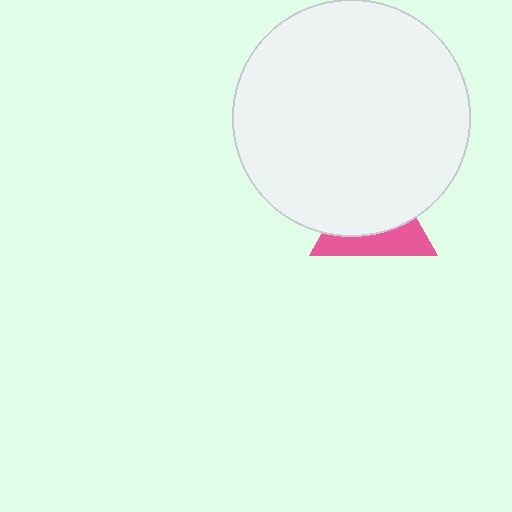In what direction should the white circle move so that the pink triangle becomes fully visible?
The white circle should move up. That is the shortest direction to clear the overlap and leave the pink triangle fully visible.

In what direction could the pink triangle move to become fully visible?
The pink triangle could move down. That would shift it out from behind the white circle entirely.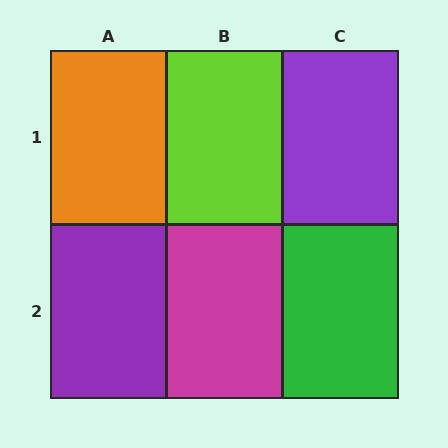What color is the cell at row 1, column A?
Orange.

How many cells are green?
1 cell is green.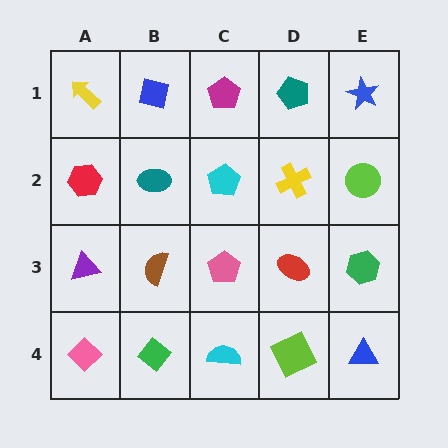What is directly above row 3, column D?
A yellow cross.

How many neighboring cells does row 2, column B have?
4.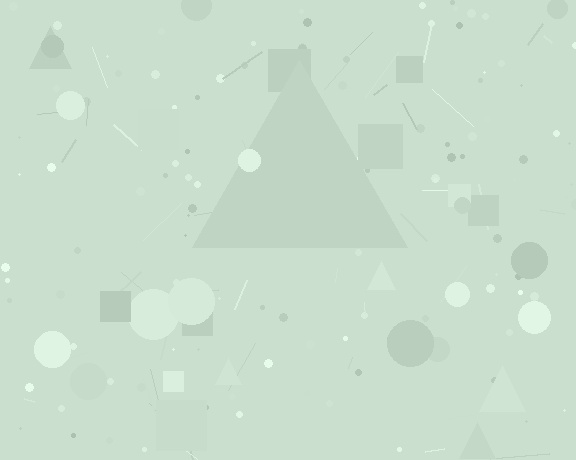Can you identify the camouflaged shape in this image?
The camouflaged shape is a triangle.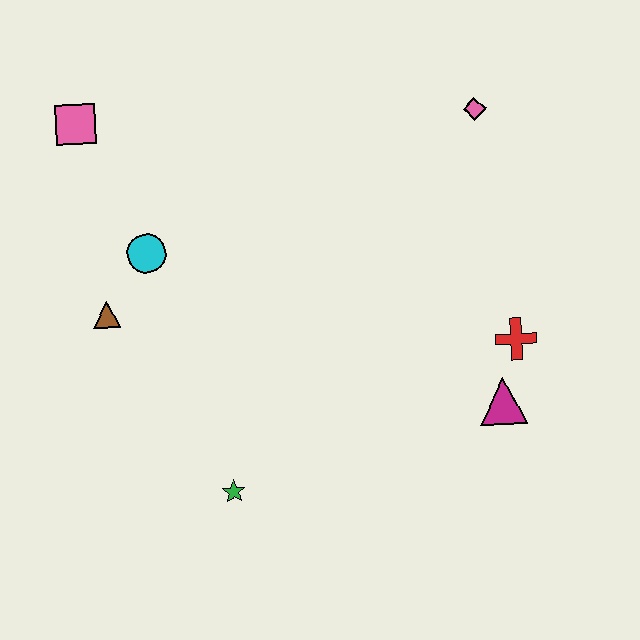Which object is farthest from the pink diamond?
The green star is farthest from the pink diamond.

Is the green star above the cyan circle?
No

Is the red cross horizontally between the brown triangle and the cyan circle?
No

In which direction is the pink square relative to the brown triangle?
The pink square is above the brown triangle.